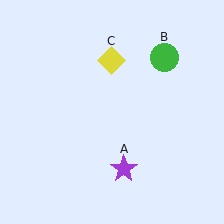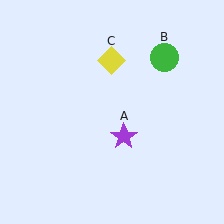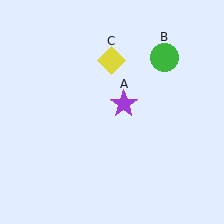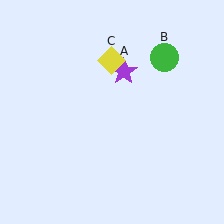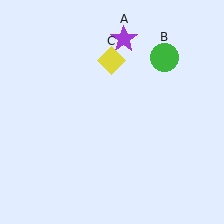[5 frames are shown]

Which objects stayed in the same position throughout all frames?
Green circle (object B) and yellow diamond (object C) remained stationary.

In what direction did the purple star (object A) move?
The purple star (object A) moved up.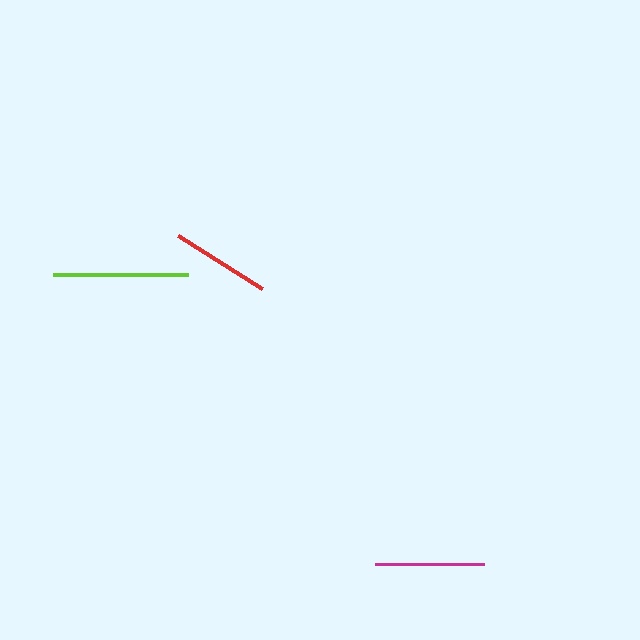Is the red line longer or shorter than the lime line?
The lime line is longer than the red line.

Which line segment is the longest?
The lime line is the longest at approximately 136 pixels.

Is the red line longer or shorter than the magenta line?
The magenta line is longer than the red line.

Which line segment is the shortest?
The red line is the shortest at approximately 100 pixels.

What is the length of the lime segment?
The lime segment is approximately 136 pixels long.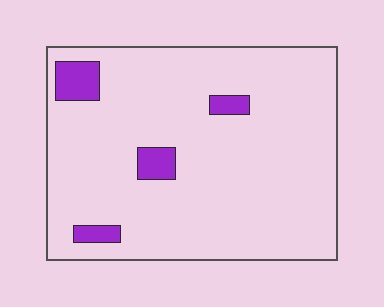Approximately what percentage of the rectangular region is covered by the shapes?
Approximately 10%.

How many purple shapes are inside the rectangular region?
4.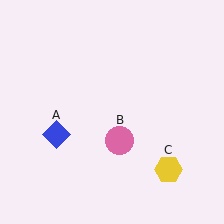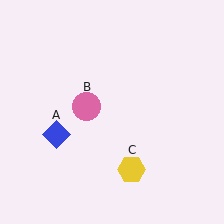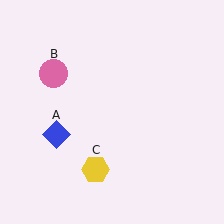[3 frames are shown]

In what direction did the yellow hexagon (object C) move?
The yellow hexagon (object C) moved left.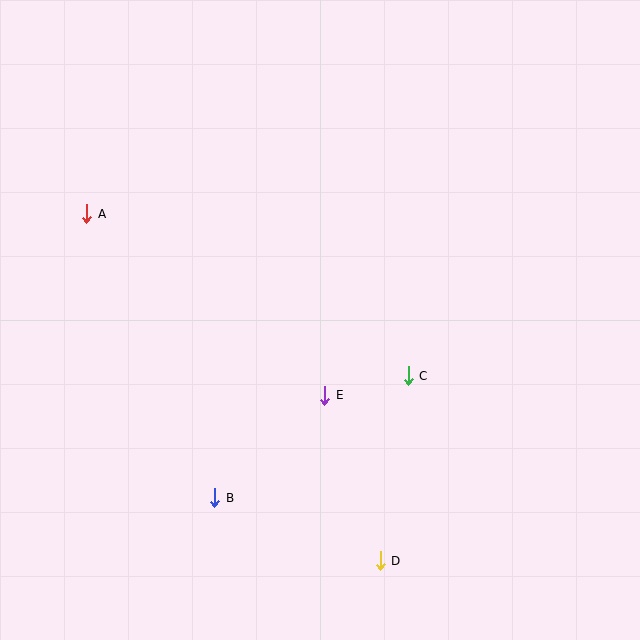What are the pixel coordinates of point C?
Point C is at (408, 376).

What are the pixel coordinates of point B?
Point B is at (215, 498).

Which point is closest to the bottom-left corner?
Point B is closest to the bottom-left corner.